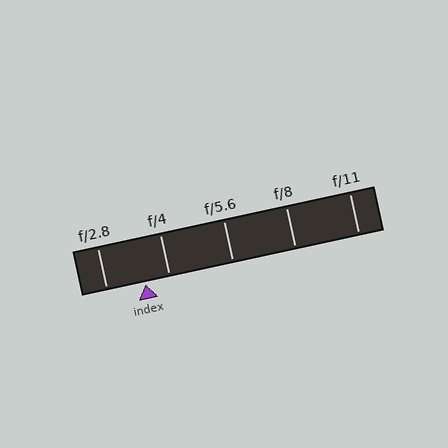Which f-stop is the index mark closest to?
The index mark is closest to f/4.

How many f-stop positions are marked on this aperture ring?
There are 5 f-stop positions marked.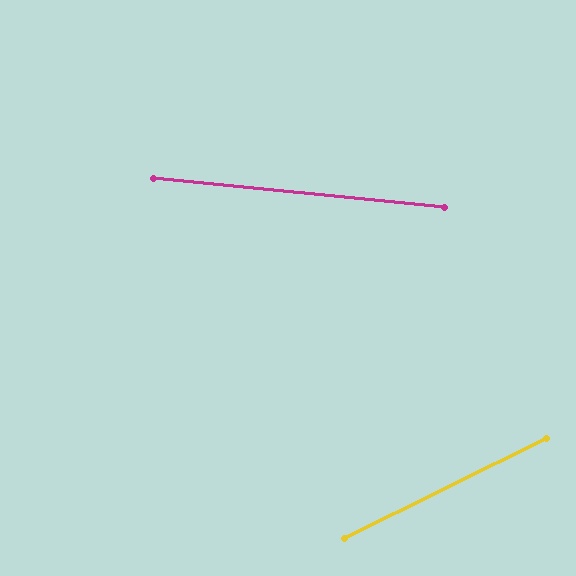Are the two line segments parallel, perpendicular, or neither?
Neither parallel nor perpendicular — they differ by about 32°.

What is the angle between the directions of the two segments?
Approximately 32 degrees.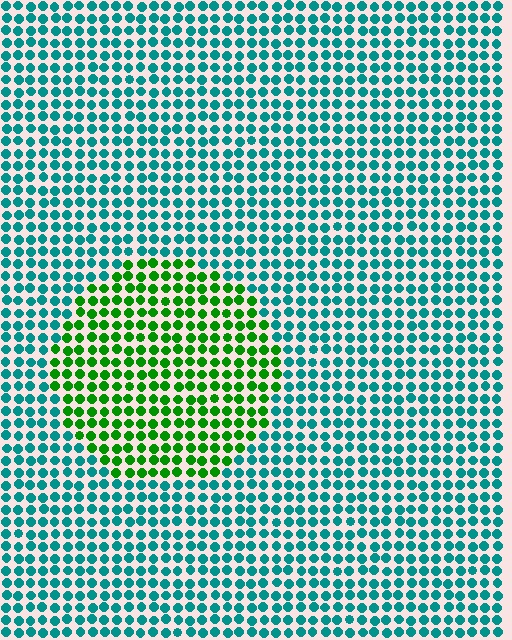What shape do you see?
I see a circle.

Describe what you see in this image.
The image is filled with small teal elements in a uniform arrangement. A circle-shaped region is visible where the elements are tinted to a slightly different hue, forming a subtle color boundary.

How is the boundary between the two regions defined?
The boundary is defined purely by a slight shift in hue (about 57 degrees). Spacing, size, and orientation are identical on both sides.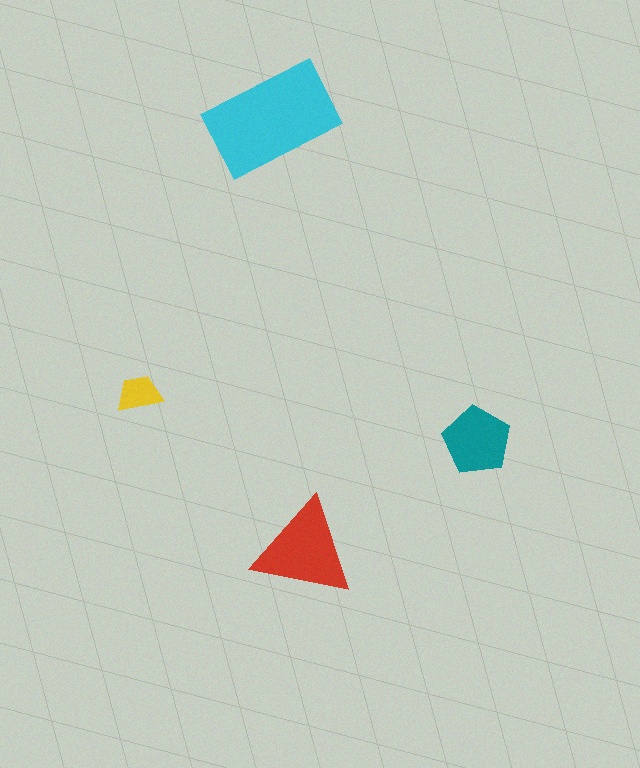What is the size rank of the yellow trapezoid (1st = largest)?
4th.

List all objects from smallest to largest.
The yellow trapezoid, the teal pentagon, the red triangle, the cyan rectangle.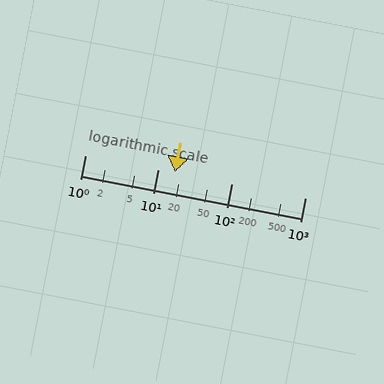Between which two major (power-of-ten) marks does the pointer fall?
The pointer is between 10 and 100.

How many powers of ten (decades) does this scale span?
The scale spans 3 decades, from 1 to 1000.